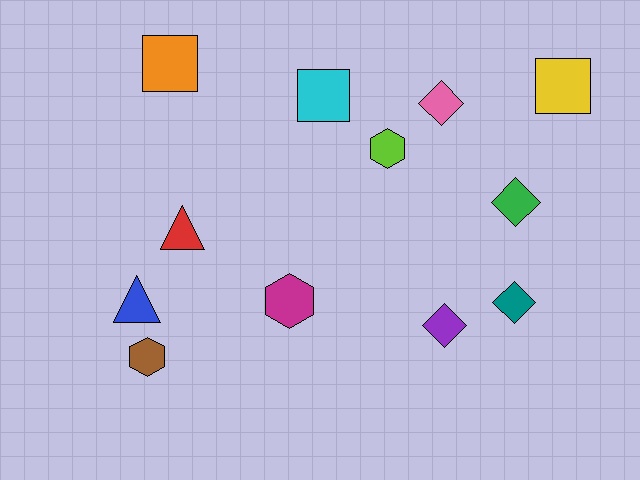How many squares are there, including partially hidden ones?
There are 3 squares.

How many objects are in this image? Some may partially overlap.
There are 12 objects.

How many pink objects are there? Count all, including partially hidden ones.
There is 1 pink object.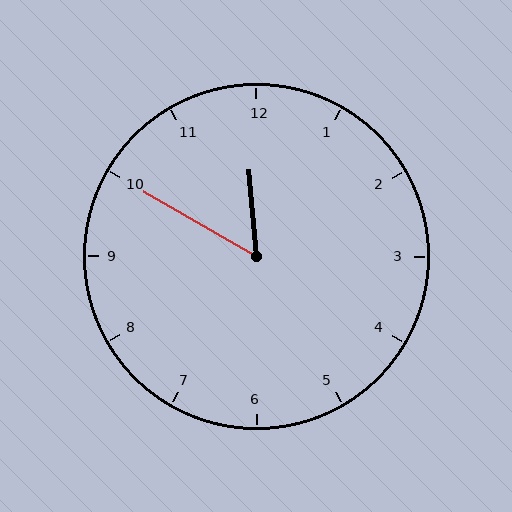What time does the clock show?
11:50.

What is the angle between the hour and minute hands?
Approximately 55 degrees.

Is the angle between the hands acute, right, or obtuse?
It is acute.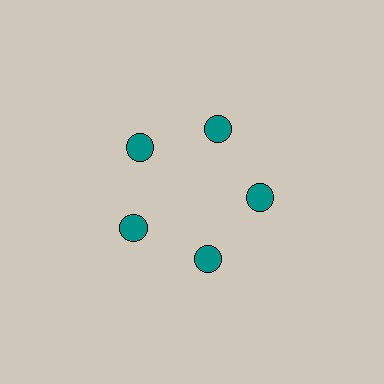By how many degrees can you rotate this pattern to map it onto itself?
The pattern maps onto itself every 72 degrees of rotation.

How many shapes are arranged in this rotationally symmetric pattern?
There are 5 shapes, arranged in 5 groups of 1.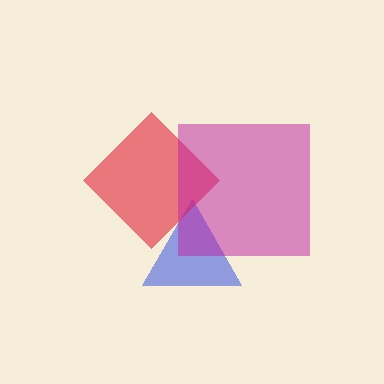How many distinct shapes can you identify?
There are 3 distinct shapes: a blue triangle, a red diamond, a magenta square.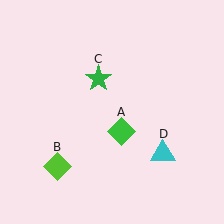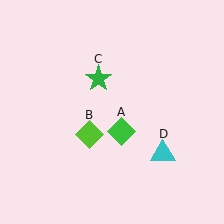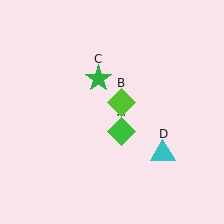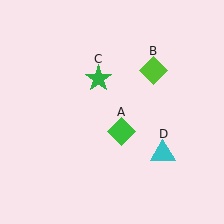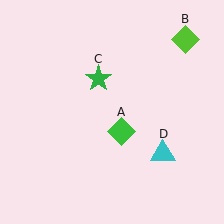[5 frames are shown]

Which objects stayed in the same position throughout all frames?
Green diamond (object A) and green star (object C) and cyan triangle (object D) remained stationary.